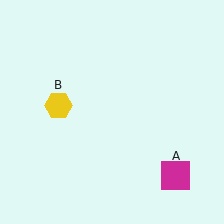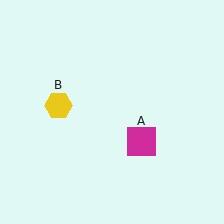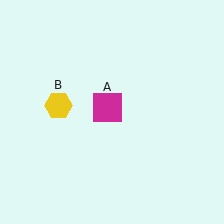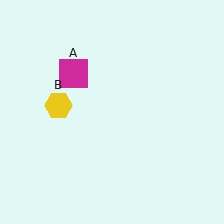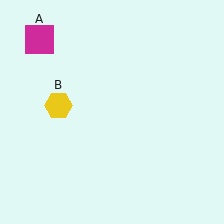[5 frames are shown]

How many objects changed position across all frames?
1 object changed position: magenta square (object A).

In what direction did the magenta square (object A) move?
The magenta square (object A) moved up and to the left.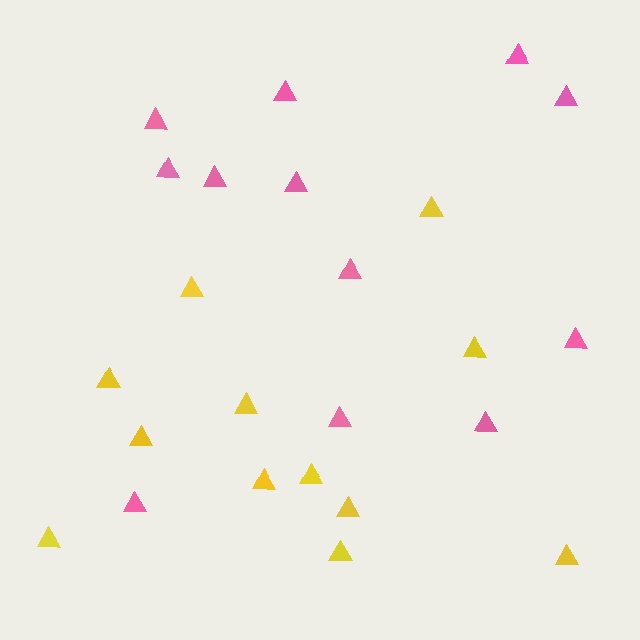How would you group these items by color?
There are 2 groups: one group of pink triangles (12) and one group of yellow triangles (12).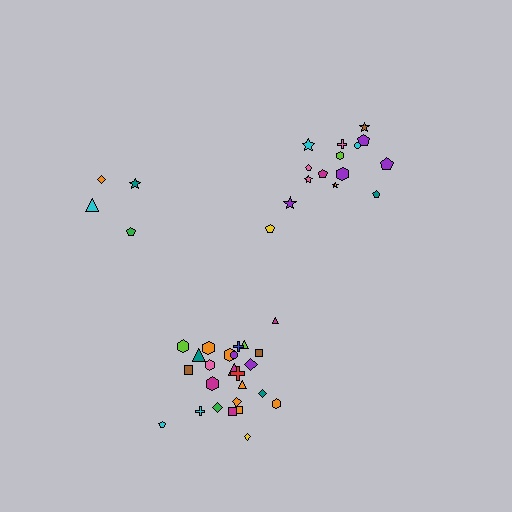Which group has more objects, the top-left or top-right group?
The top-right group.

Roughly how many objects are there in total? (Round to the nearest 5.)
Roughly 45 objects in total.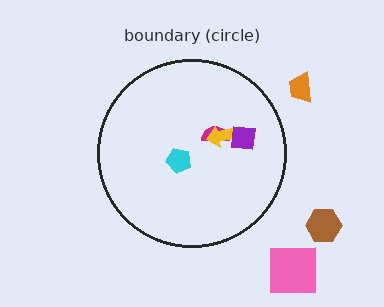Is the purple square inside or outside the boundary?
Inside.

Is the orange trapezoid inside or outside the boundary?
Outside.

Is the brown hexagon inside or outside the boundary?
Outside.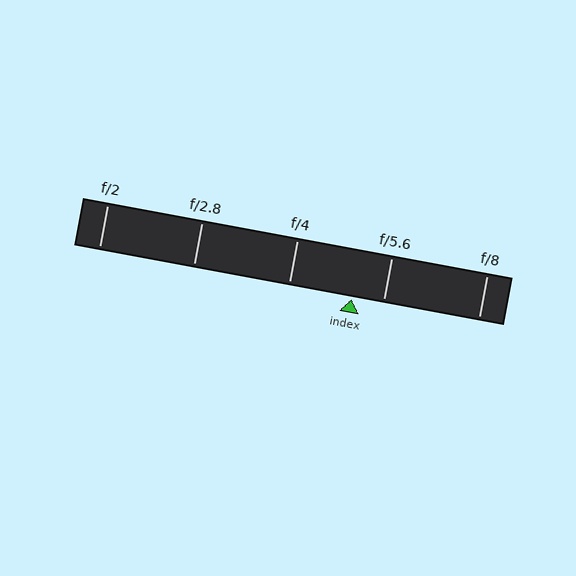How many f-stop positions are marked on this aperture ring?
There are 5 f-stop positions marked.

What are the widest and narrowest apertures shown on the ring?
The widest aperture shown is f/2 and the narrowest is f/8.